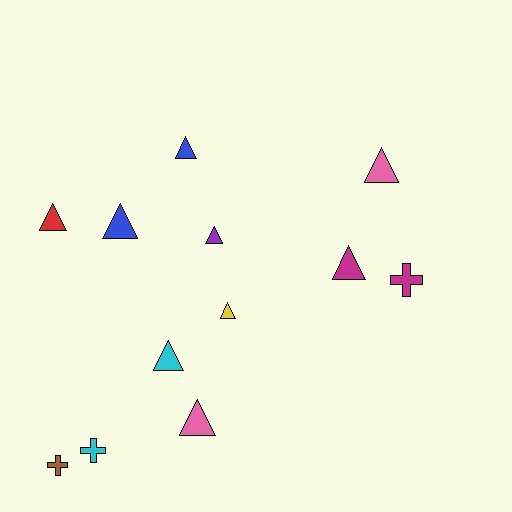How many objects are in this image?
There are 12 objects.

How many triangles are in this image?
There are 9 triangles.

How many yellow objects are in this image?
There is 1 yellow object.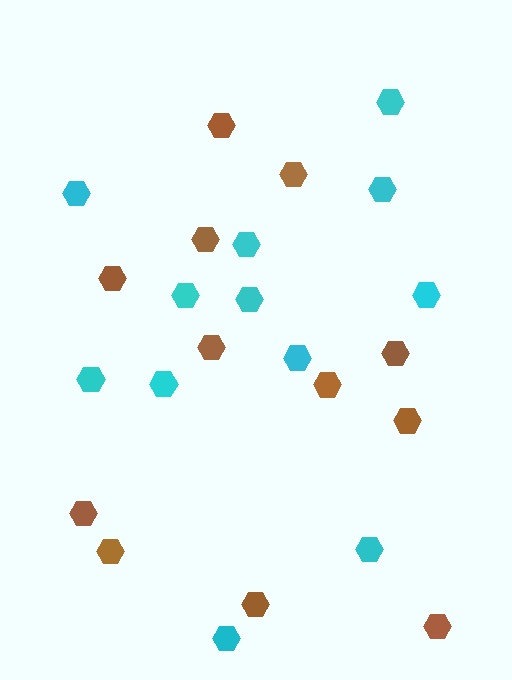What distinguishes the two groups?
There are 2 groups: one group of brown hexagons (12) and one group of cyan hexagons (12).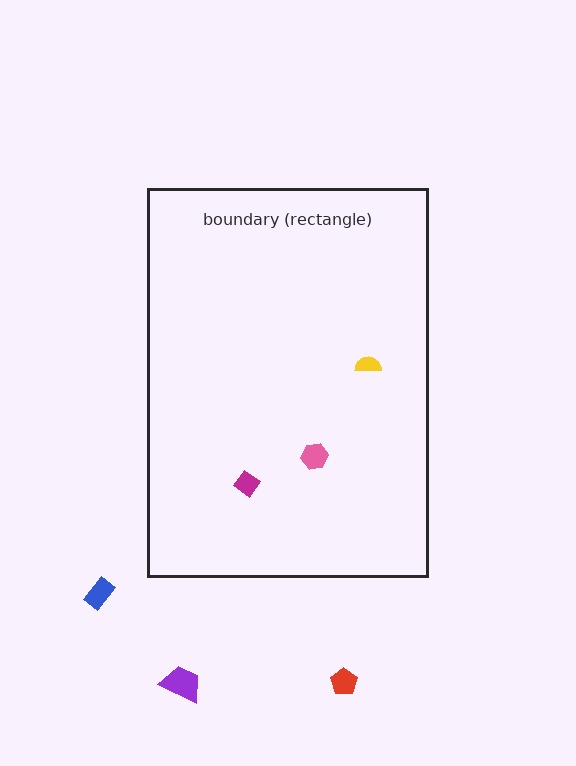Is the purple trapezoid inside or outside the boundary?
Outside.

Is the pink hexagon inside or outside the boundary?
Inside.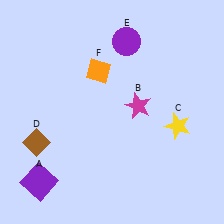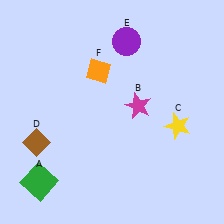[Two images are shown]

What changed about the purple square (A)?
In Image 1, A is purple. In Image 2, it changed to green.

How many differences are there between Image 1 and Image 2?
There is 1 difference between the two images.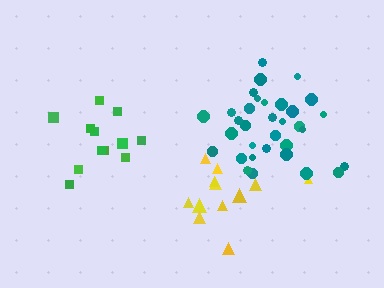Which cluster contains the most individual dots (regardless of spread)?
Teal (34).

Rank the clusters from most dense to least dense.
teal, green, yellow.